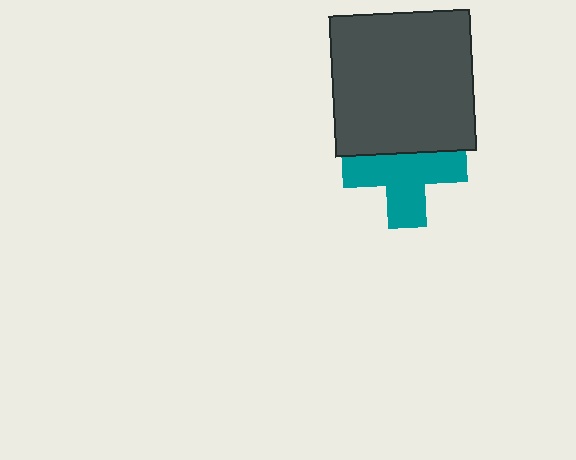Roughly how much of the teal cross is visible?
Most of it is visible (roughly 69%).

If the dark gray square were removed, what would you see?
You would see the complete teal cross.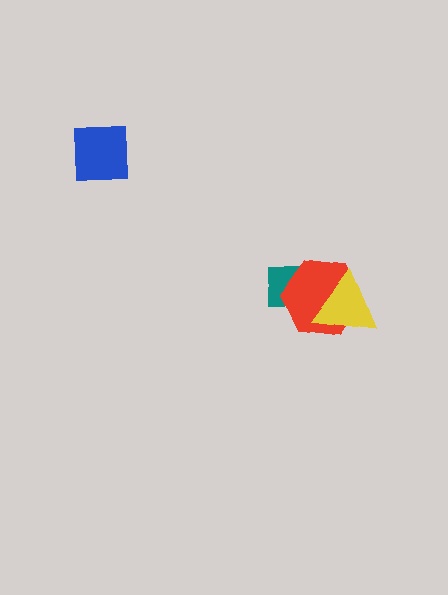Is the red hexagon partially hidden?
Yes, it is partially covered by another shape.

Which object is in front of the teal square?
The red hexagon is in front of the teal square.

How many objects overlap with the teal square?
1 object overlaps with the teal square.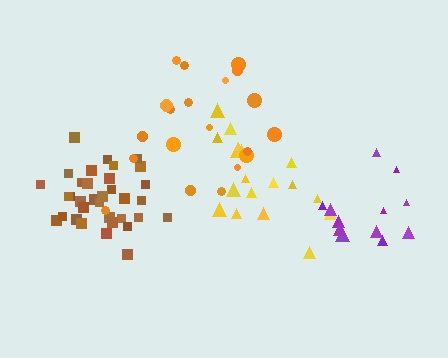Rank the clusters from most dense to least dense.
brown, purple, yellow, orange.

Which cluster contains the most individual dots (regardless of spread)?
Brown (34).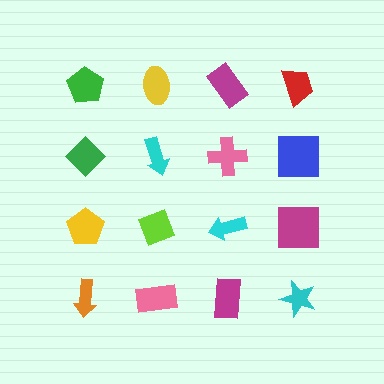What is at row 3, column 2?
A lime diamond.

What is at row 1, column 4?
A red trapezoid.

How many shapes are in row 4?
4 shapes.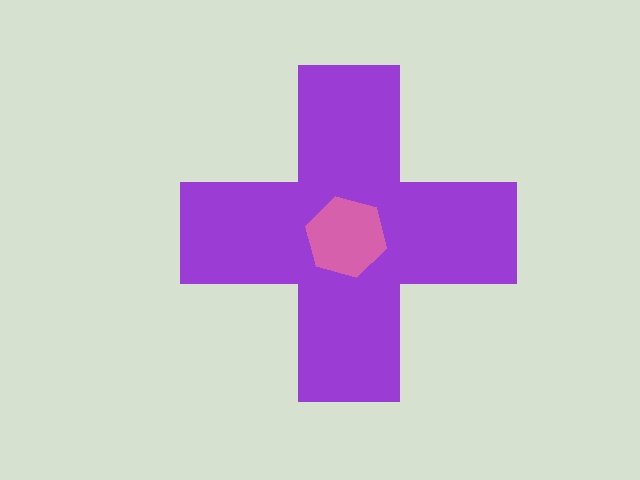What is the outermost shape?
The purple cross.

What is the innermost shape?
The pink hexagon.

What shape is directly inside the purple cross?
The pink hexagon.